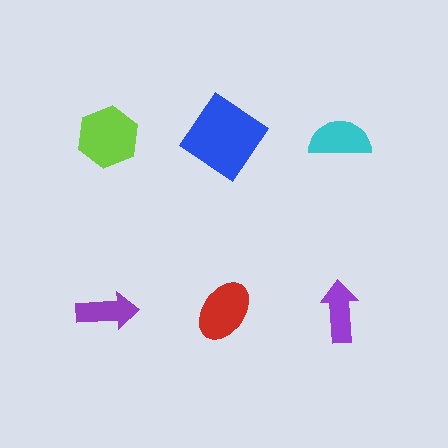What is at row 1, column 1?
A lime hexagon.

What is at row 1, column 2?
A blue diamond.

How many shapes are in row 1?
3 shapes.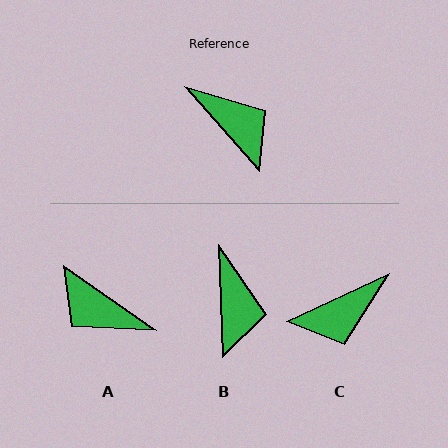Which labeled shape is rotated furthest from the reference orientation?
A, about 167 degrees away.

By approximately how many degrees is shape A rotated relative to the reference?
Approximately 167 degrees clockwise.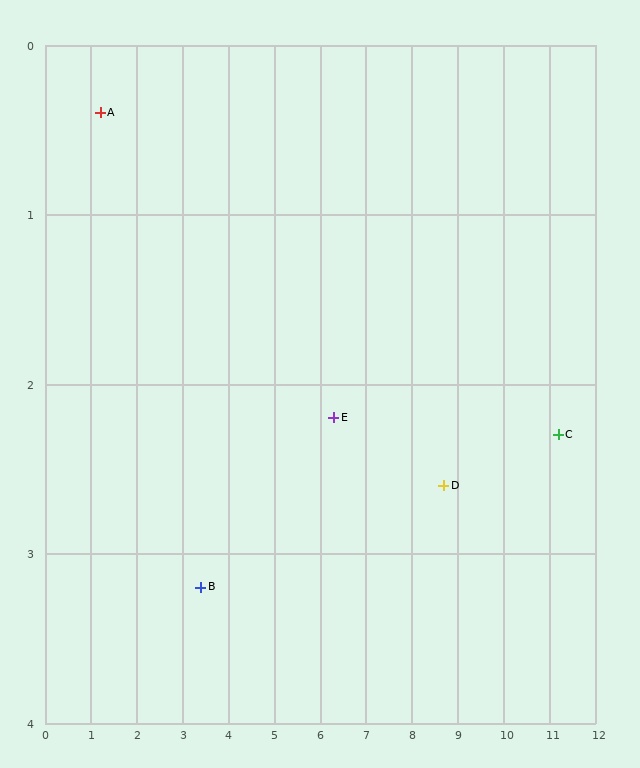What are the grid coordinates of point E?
Point E is at approximately (6.3, 2.2).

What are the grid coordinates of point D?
Point D is at approximately (8.7, 2.6).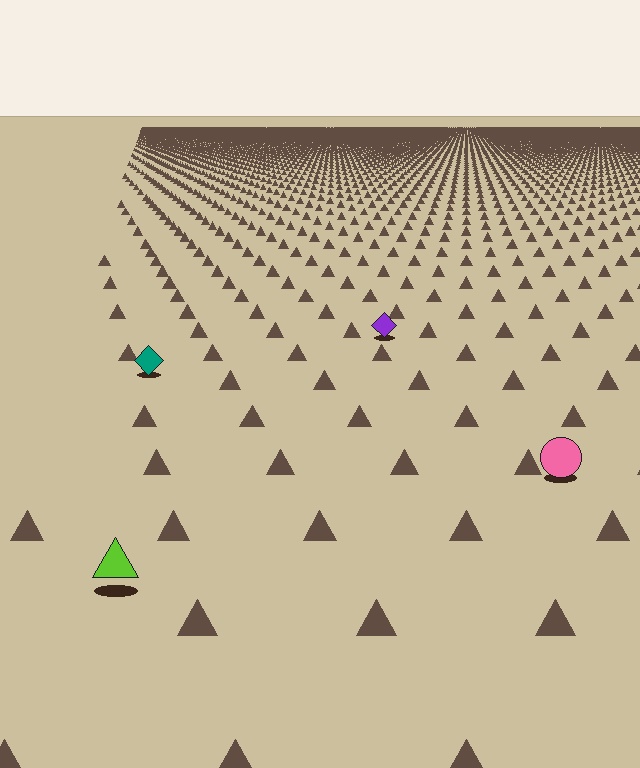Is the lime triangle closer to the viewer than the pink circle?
Yes. The lime triangle is closer — you can tell from the texture gradient: the ground texture is coarser near it.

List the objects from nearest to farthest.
From nearest to farthest: the lime triangle, the pink circle, the teal diamond, the purple diamond.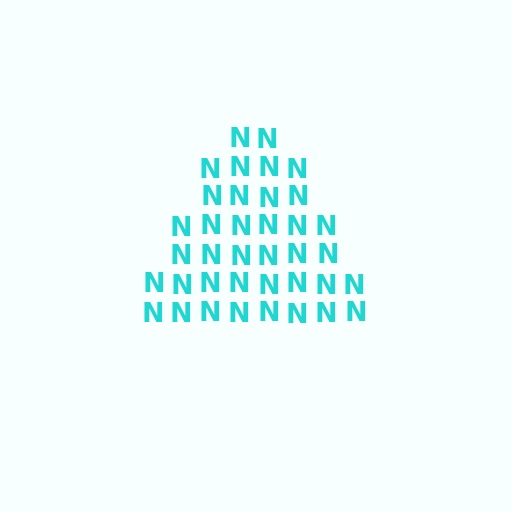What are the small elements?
The small elements are letter N's.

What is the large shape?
The large shape is a triangle.